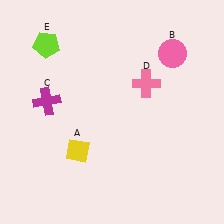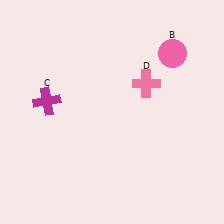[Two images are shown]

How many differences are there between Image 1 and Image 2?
There are 2 differences between the two images.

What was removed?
The yellow diamond (A), the lime pentagon (E) were removed in Image 2.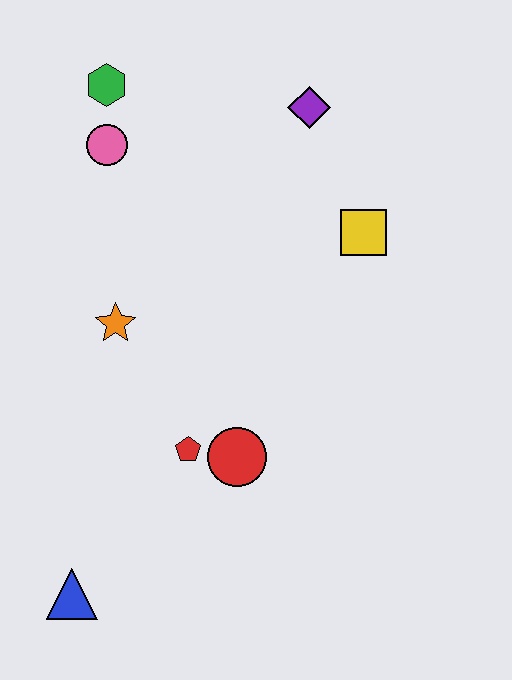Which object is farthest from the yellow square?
The blue triangle is farthest from the yellow square.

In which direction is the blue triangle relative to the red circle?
The blue triangle is to the left of the red circle.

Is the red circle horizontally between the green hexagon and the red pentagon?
No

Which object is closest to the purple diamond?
The yellow square is closest to the purple diamond.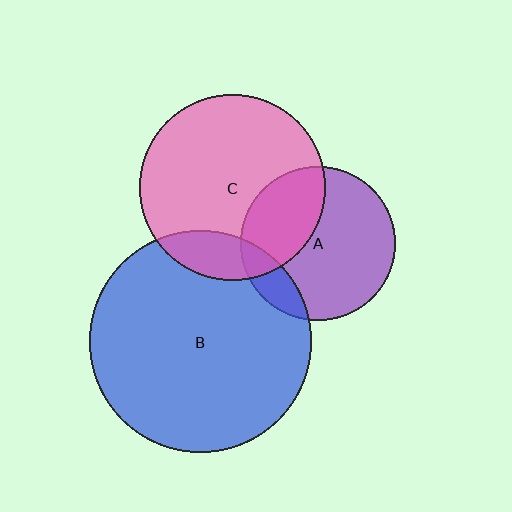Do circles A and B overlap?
Yes.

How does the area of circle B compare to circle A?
Approximately 2.1 times.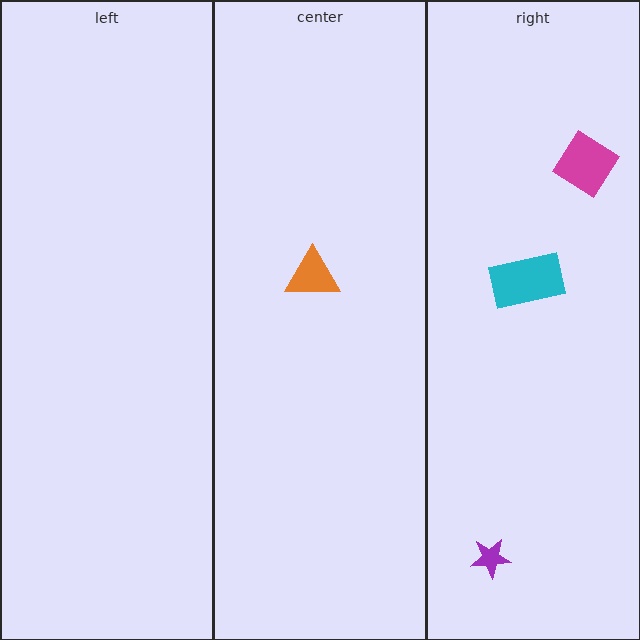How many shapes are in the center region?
1.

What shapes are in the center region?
The orange triangle.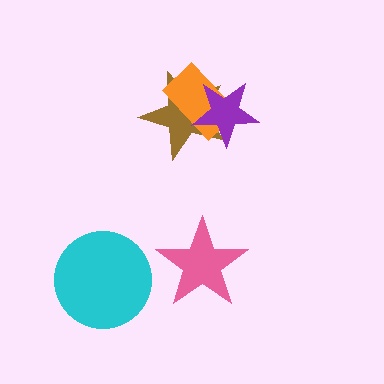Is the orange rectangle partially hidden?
Yes, it is partially covered by another shape.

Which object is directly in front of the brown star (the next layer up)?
The orange rectangle is directly in front of the brown star.